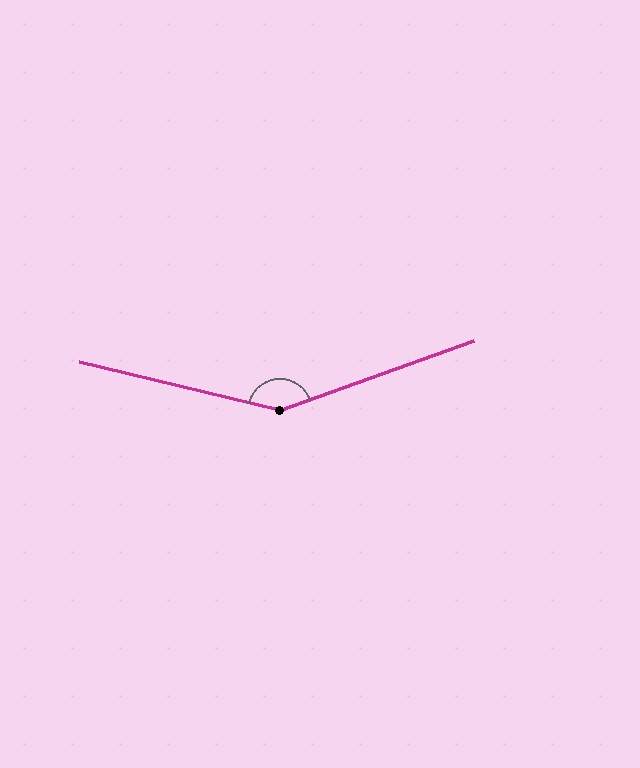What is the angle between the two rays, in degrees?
Approximately 147 degrees.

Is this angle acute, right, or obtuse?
It is obtuse.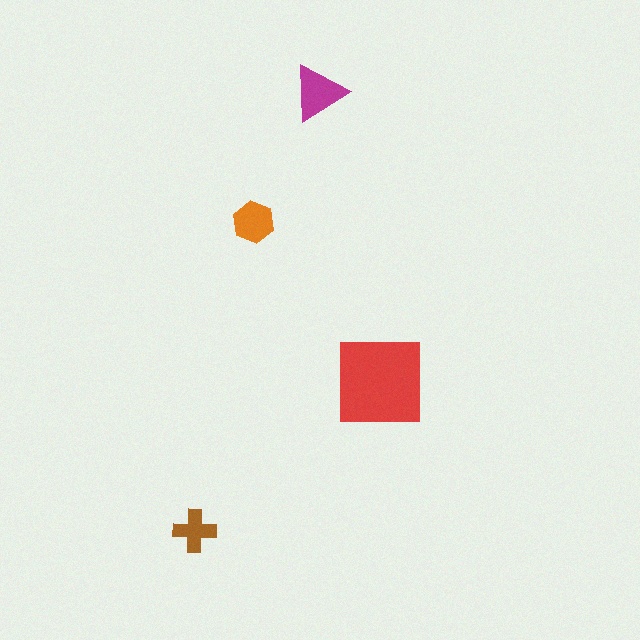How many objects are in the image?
There are 4 objects in the image.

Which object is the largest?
The red square.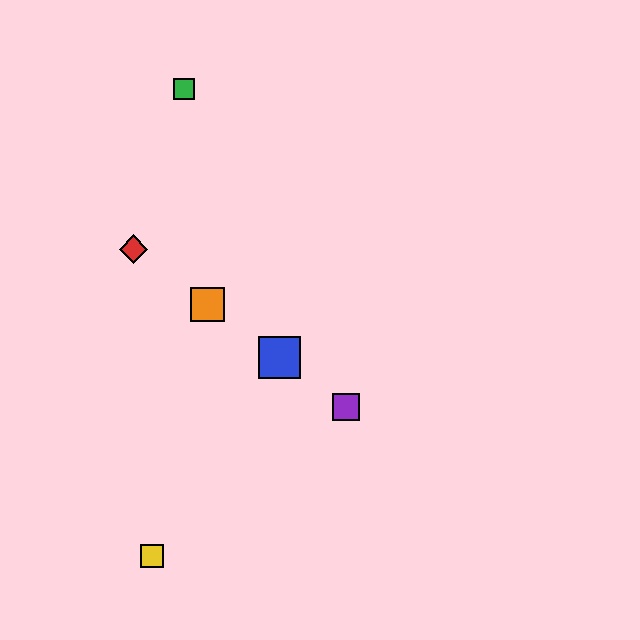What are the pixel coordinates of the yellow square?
The yellow square is at (152, 556).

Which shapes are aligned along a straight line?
The red diamond, the blue square, the purple square, the orange square are aligned along a straight line.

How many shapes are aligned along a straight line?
4 shapes (the red diamond, the blue square, the purple square, the orange square) are aligned along a straight line.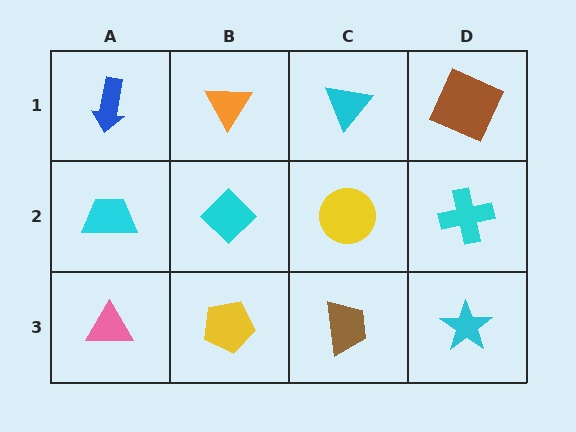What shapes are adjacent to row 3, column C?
A yellow circle (row 2, column C), a yellow pentagon (row 3, column B), a cyan star (row 3, column D).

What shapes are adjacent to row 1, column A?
A cyan trapezoid (row 2, column A), an orange triangle (row 1, column B).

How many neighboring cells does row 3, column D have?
2.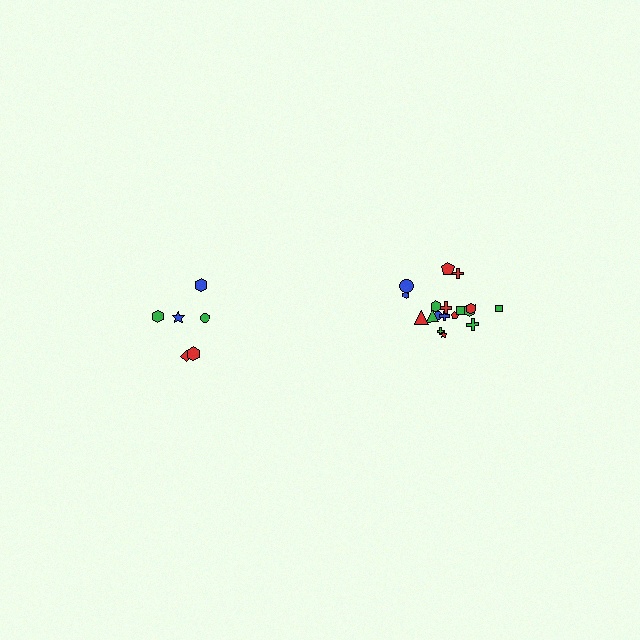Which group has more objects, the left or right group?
The right group.